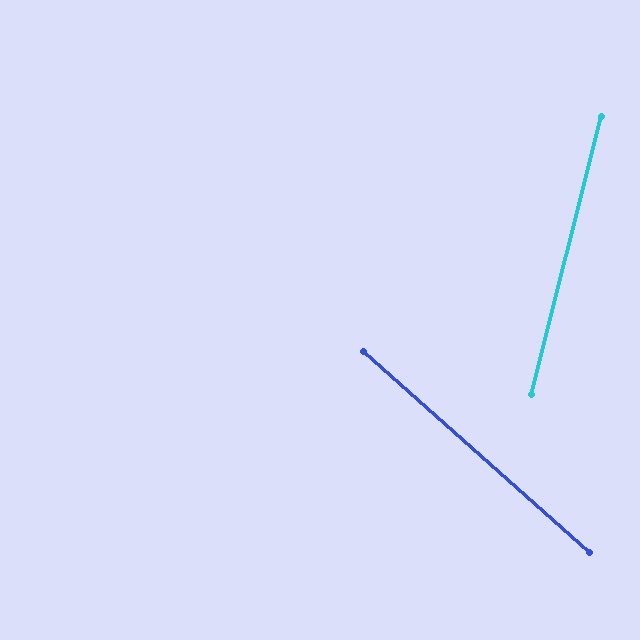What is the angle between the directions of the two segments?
Approximately 63 degrees.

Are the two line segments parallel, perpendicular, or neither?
Neither parallel nor perpendicular — they differ by about 63°.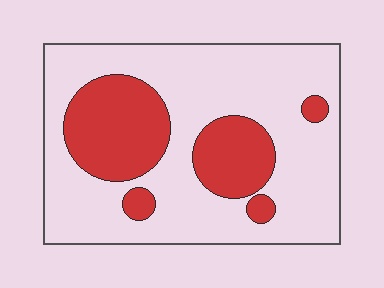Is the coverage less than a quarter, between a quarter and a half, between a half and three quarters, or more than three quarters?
Between a quarter and a half.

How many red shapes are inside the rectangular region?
5.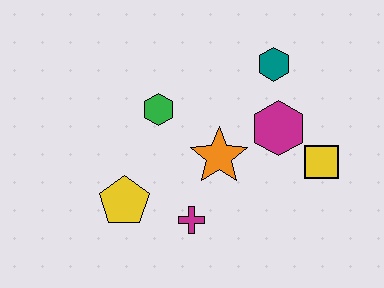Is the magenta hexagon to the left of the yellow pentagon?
No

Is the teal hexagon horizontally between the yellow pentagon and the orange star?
No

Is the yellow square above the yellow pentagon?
Yes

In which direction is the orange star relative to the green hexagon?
The orange star is to the right of the green hexagon.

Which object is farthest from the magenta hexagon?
The yellow pentagon is farthest from the magenta hexagon.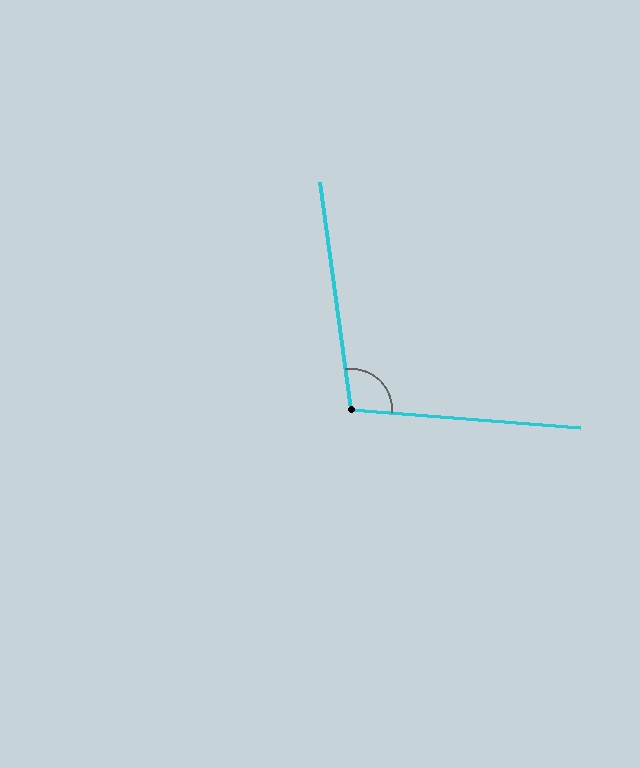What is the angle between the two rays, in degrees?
Approximately 102 degrees.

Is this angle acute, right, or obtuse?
It is obtuse.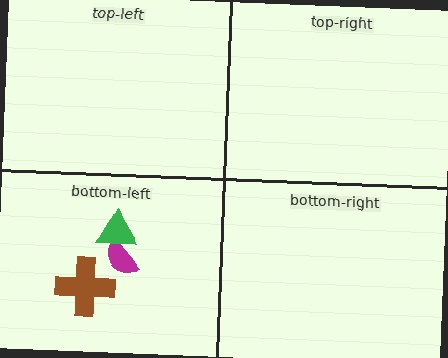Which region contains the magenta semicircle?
The bottom-left region.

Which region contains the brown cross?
The bottom-left region.